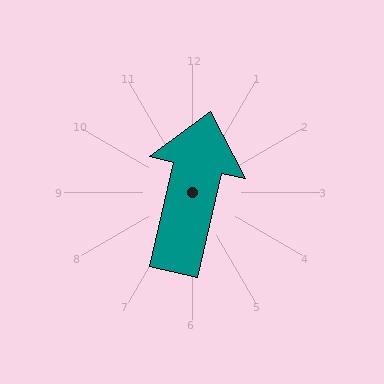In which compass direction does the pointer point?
North.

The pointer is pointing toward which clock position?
Roughly 12 o'clock.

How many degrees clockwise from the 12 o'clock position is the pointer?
Approximately 13 degrees.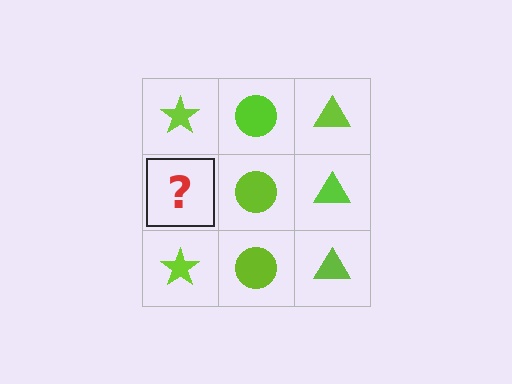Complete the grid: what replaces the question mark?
The question mark should be replaced with a lime star.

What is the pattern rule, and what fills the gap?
The rule is that each column has a consistent shape. The gap should be filled with a lime star.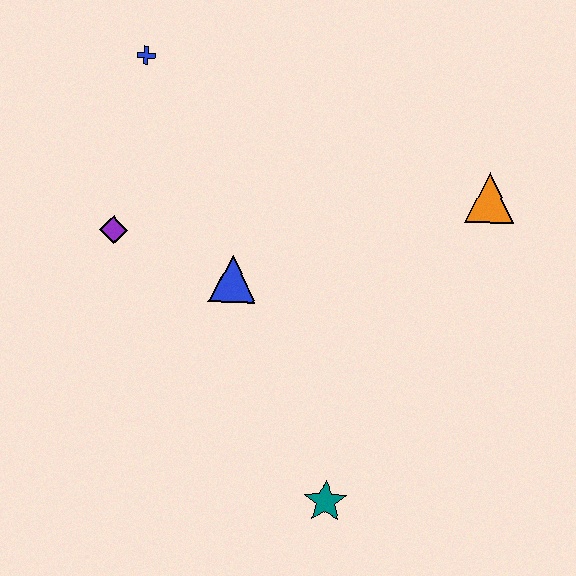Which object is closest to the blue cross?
The purple diamond is closest to the blue cross.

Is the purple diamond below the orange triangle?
Yes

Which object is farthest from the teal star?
The blue cross is farthest from the teal star.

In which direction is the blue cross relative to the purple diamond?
The blue cross is above the purple diamond.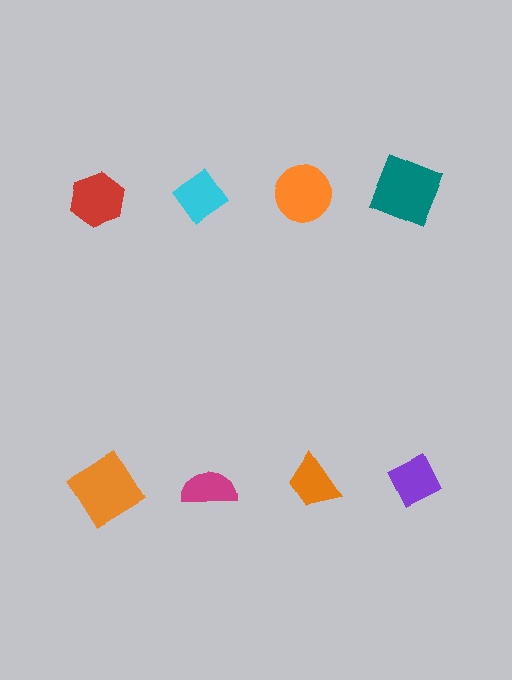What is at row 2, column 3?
An orange trapezoid.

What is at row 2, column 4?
A purple diamond.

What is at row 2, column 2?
A magenta semicircle.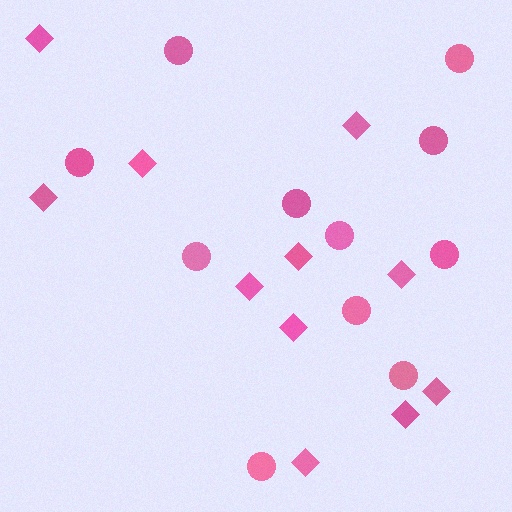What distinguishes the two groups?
There are 2 groups: one group of diamonds (11) and one group of circles (11).